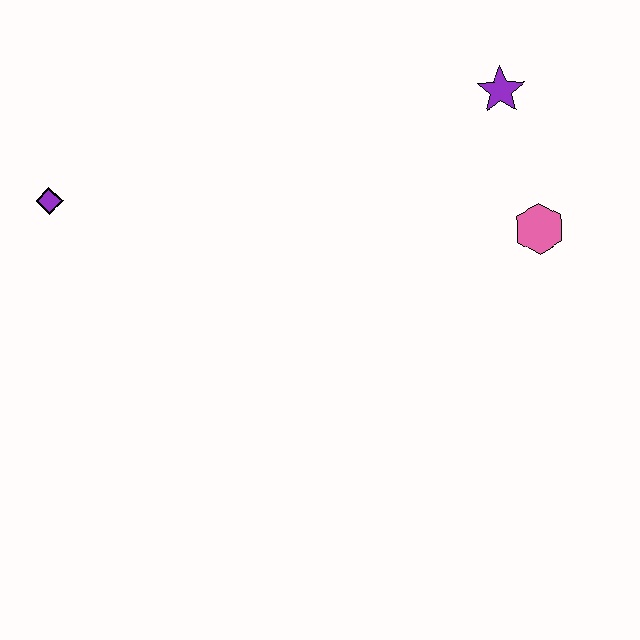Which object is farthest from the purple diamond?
The pink hexagon is farthest from the purple diamond.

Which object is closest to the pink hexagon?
The purple star is closest to the pink hexagon.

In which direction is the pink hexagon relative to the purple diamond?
The pink hexagon is to the right of the purple diamond.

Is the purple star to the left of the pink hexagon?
Yes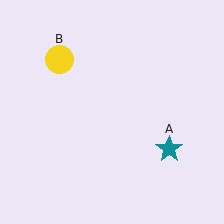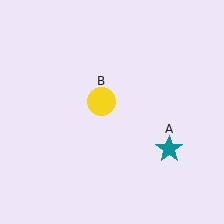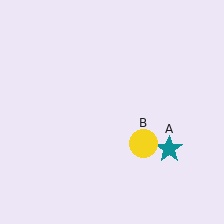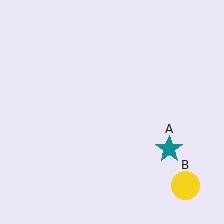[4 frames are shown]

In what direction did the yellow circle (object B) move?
The yellow circle (object B) moved down and to the right.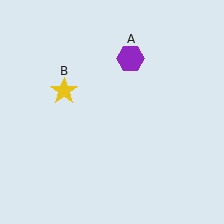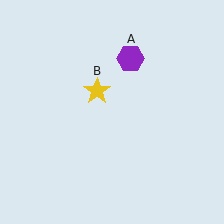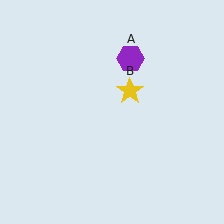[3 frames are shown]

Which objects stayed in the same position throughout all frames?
Purple hexagon (object A) remained stationary.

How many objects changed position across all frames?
1 object changed position: yellow star (object B).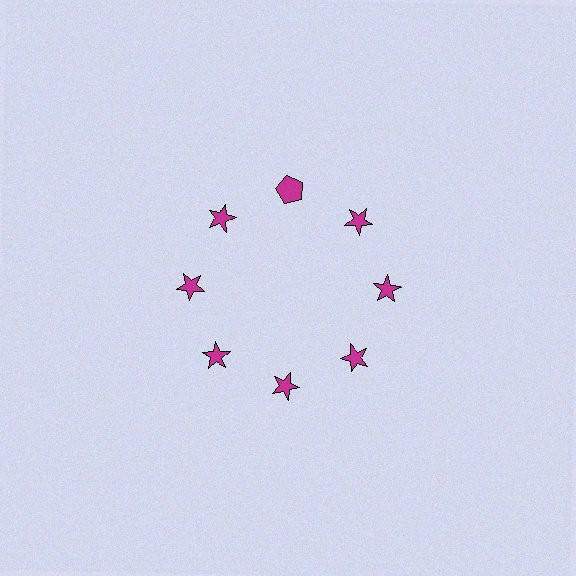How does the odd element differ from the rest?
It has a different shape: pentagon instead of star.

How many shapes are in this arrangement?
There are 8 shapes arranged in a ring pattern.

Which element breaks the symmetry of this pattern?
The magenta pentagon at roughly the 12 o'clock position breaks the symmetry. All other shapes are magenta stars.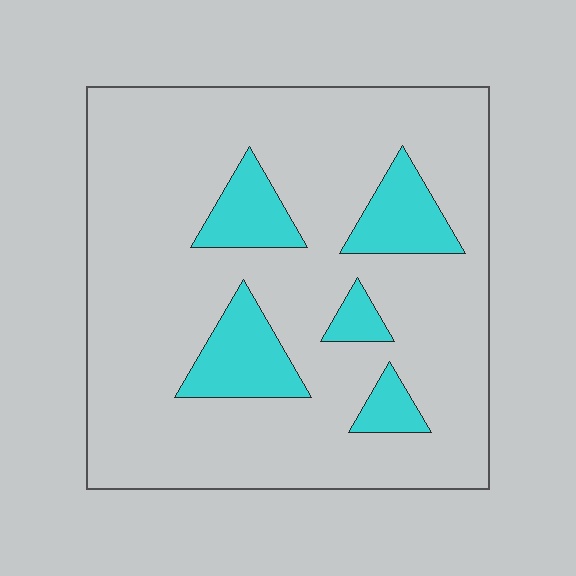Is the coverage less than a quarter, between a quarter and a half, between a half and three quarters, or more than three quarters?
Less than a quarter.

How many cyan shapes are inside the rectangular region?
5.